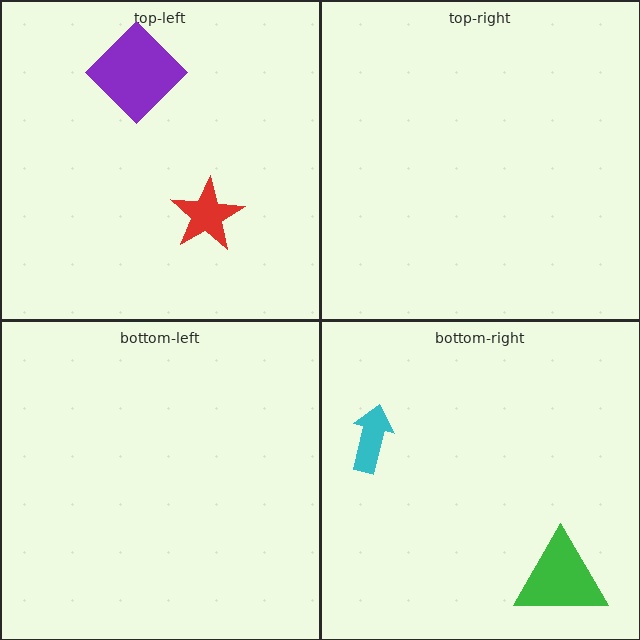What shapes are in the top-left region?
The purple diamond, the red star.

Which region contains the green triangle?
The bottom-right region.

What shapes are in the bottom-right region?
The green triangle, the cyan arrow.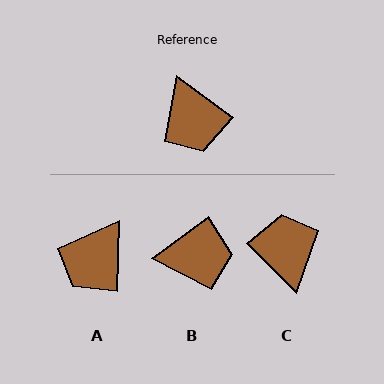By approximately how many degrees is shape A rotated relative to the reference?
Approximately 55 degrees clockwise.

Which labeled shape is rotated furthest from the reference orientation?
C, about 171 degrees away.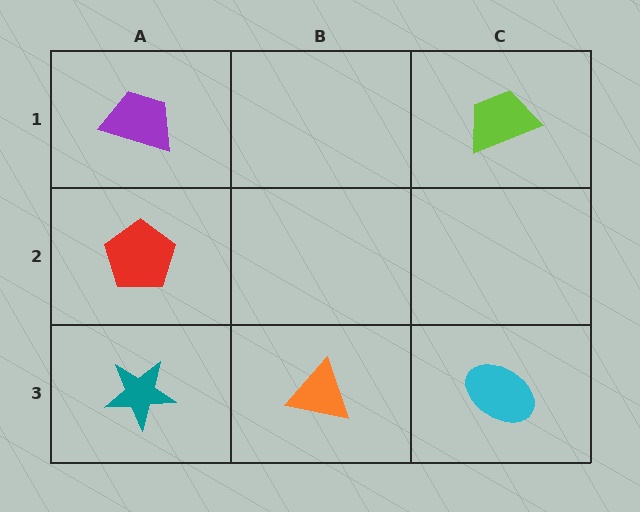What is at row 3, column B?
An orange triangle.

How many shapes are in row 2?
1 shape.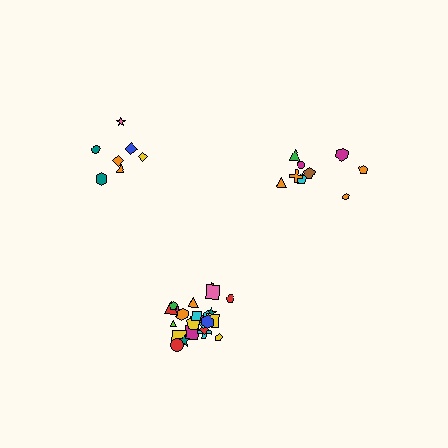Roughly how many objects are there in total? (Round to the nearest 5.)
Roughly 40 objects in total.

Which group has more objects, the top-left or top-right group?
The top-right group.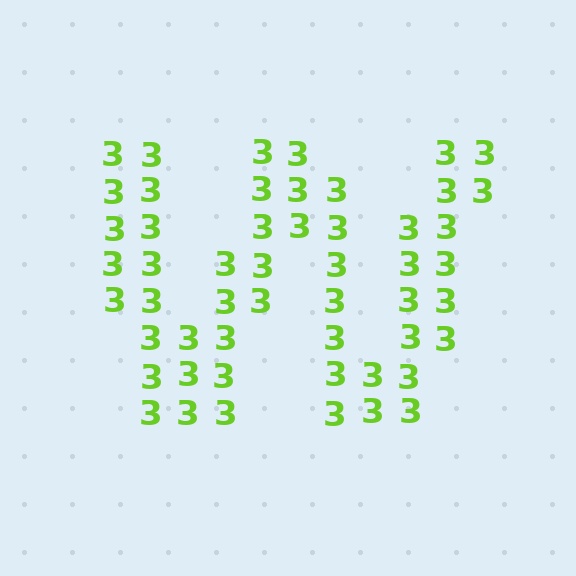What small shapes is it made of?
It is made of small digit 3's.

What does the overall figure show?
The overall figure shows the letter W.